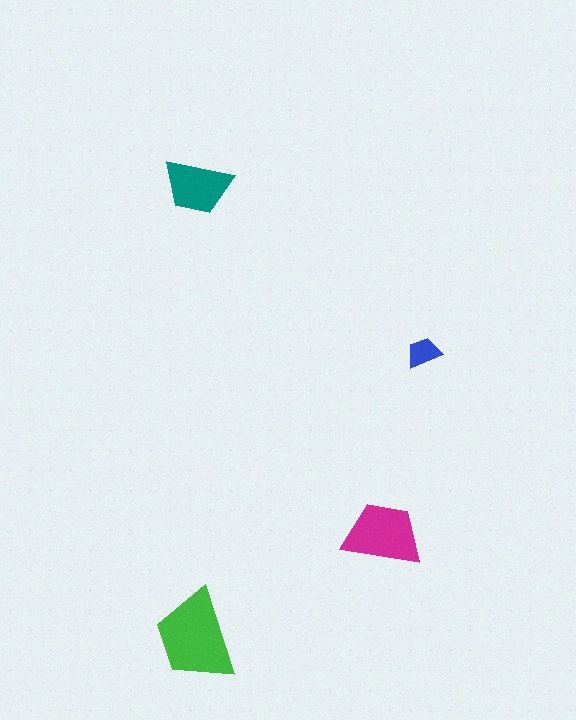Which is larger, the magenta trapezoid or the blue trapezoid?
The magenta one.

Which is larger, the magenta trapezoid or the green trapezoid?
The green one.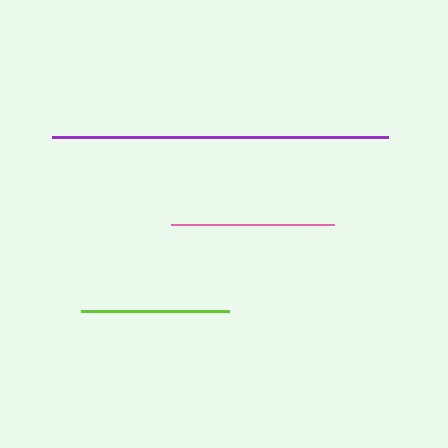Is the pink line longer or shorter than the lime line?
The pink line is longer than the lime line.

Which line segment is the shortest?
The lime line is the shortest at approximately 147 pixels.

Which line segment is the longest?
The purple line is the longest at approximately 336 pixels.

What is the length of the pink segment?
The pink segment is approximately 163 pixels long.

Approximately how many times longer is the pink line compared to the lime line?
The pink line is approximately 1.1 times the length of the lime line.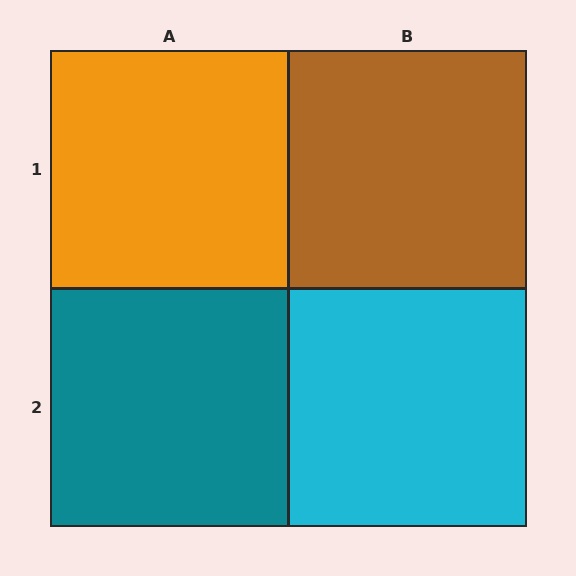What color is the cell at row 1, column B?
Brown.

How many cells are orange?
1 cell is orange.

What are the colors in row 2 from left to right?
Teal, cyan.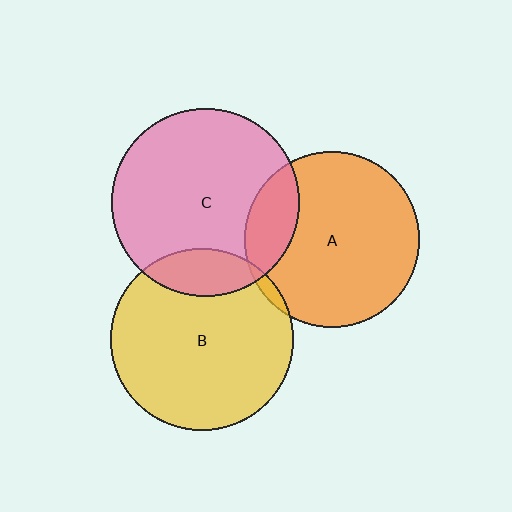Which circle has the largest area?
Circle C (pink).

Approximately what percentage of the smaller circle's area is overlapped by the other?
Approximately 20%.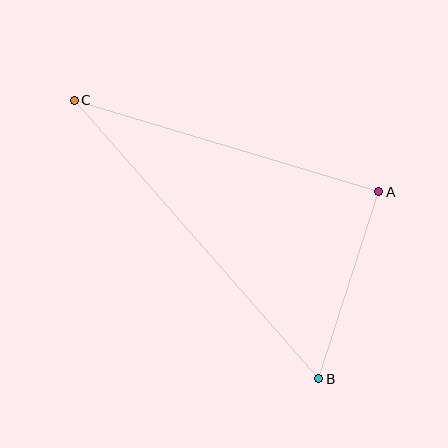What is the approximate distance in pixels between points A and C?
The distance between A and C is approximately 318 pixels.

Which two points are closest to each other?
Points A and B are closest to each other.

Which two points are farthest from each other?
Points B and C are farthest from each other.